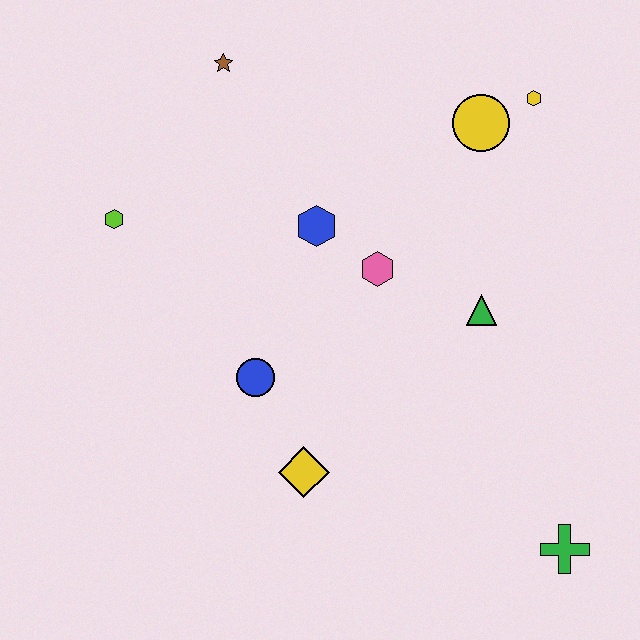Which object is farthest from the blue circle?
The yellow hexagon is farthest from the blue circle.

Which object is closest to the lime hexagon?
The brown star is closest to the lime hexagon.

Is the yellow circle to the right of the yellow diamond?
Yes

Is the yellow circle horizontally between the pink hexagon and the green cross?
Yes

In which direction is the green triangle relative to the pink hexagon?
The green triangle is to the right of the pink hexagon.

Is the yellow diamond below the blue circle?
Yes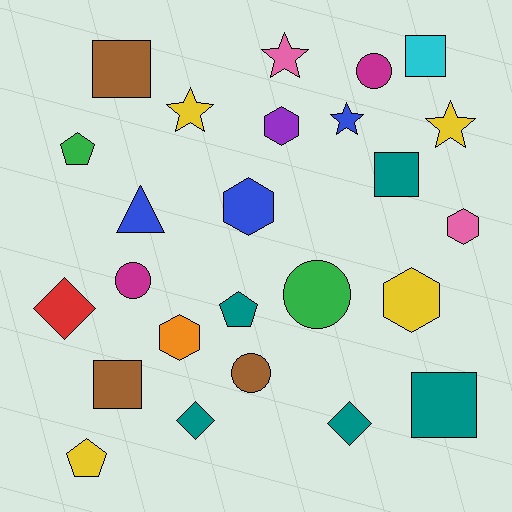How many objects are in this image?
There are 25 objects.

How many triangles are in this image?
There is 1 triangle.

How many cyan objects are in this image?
There is 1 cyan object.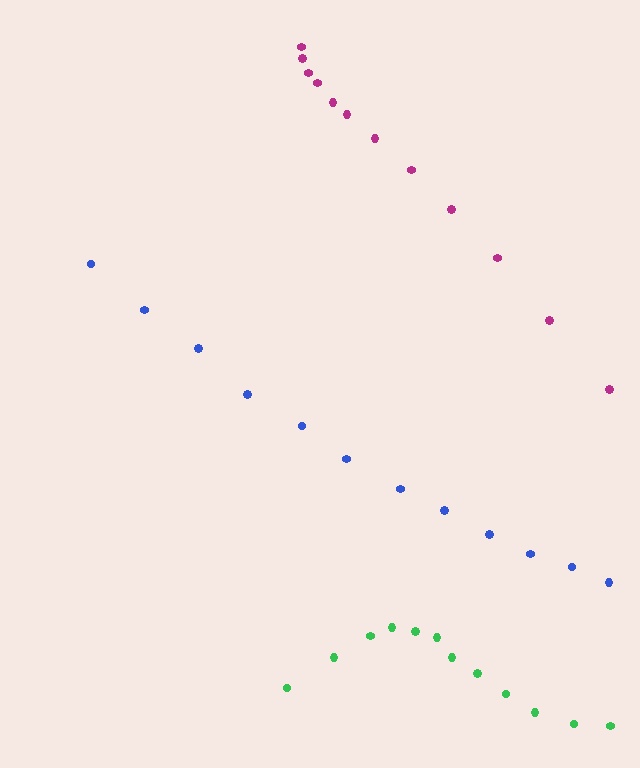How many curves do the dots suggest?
There are 3 distinct paths.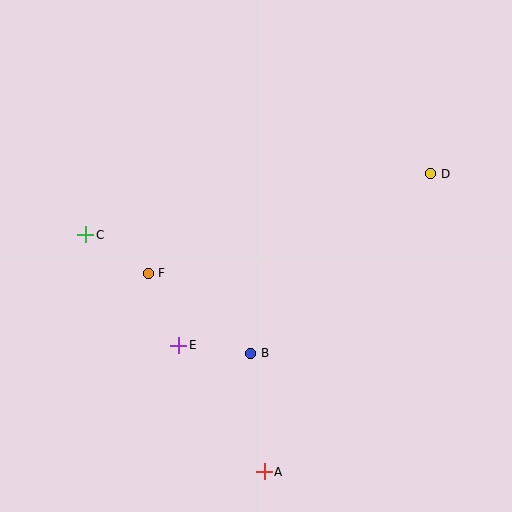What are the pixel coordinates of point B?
Point B is at (251, 353).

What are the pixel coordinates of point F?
Point F is at (148, 273).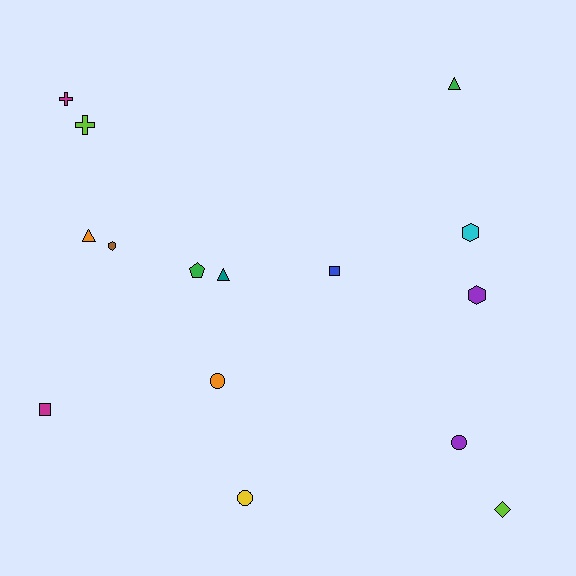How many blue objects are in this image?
There is 1 blue object.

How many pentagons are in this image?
There is 1 pentagon.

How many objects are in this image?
There are 15 objects.